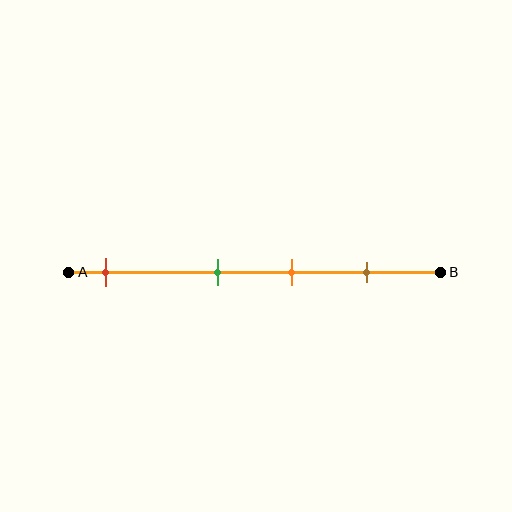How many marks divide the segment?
There are 4 marks dividing the segment.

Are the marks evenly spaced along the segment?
No, the marks are not evenly spaced.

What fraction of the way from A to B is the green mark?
The green mark is approximately 40% (0.4) of the way from A to B.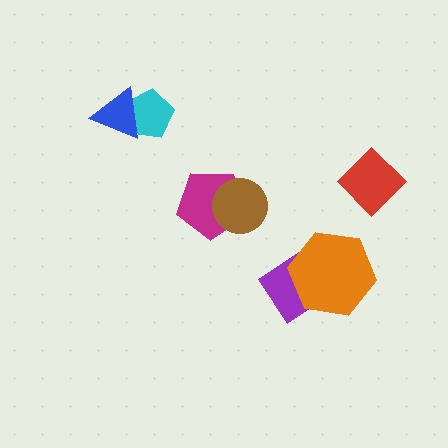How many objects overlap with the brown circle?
1 object overlaps with the brown circle.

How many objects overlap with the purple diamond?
1 object overlaps with the purple diamond.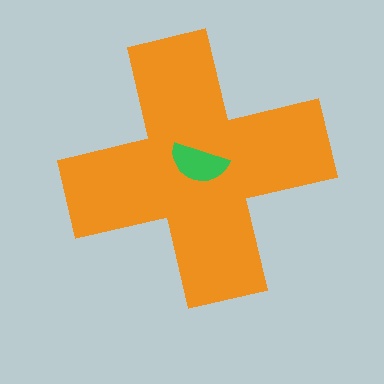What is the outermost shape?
The orange cross.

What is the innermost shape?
The green semicircle.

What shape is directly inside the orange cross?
The green semicircle.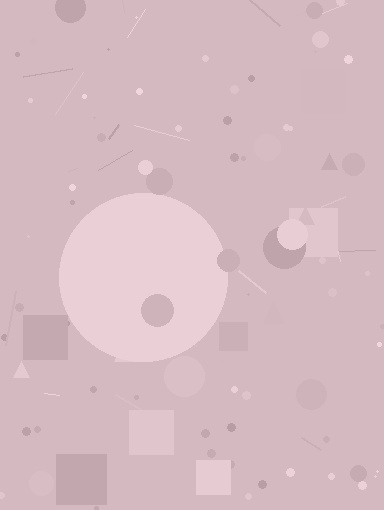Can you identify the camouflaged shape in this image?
The camouflaged shape is a circle.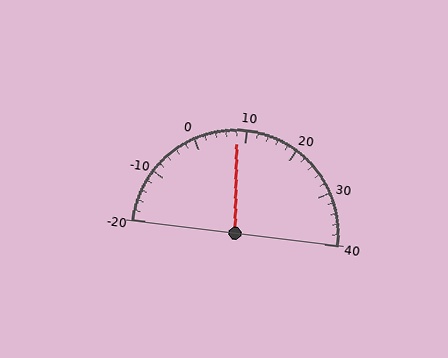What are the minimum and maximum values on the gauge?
The gauge ranges from -20 to 40.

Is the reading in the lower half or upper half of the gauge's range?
The reading is in the lower half of the range (-20 to 40).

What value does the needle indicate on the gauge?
The needle indicates approximately 8.